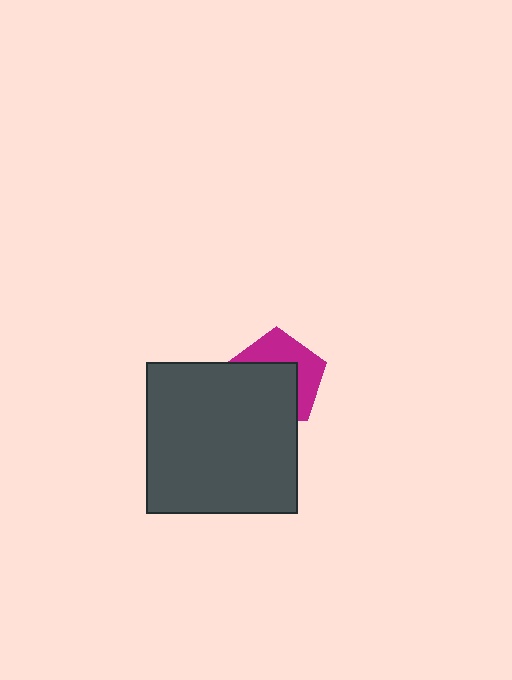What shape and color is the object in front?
The object in front is a dark gray square.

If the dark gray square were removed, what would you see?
You would see the complete magenta pentagon.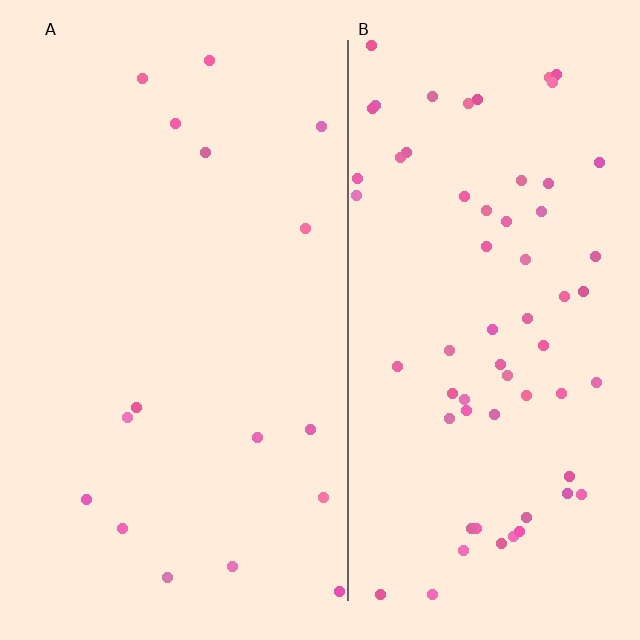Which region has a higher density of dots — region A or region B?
B (the right).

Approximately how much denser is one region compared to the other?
Approximately 4.0× — region B over region A.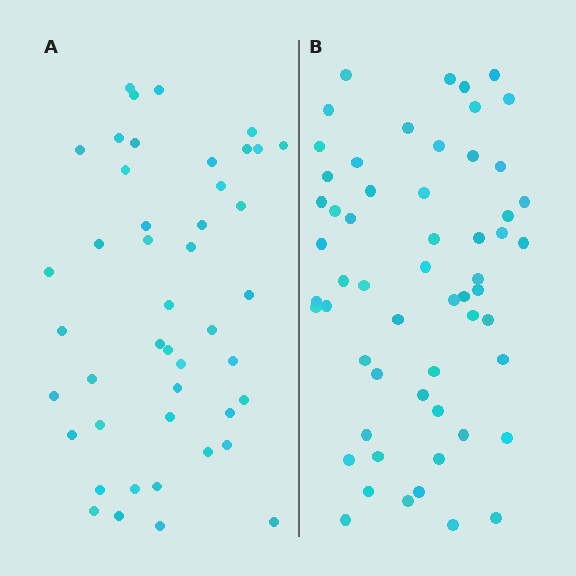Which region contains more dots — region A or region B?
Region B (the right region) has more dots.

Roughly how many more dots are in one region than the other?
Region B has roughly 12 or so more dots than region A.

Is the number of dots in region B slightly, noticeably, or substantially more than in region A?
Region B has noticeably more, but not dramatically so. The ratio is roughly 1.3 to 1.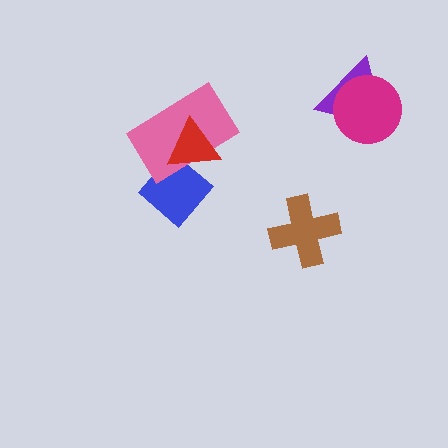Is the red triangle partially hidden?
No, no other shape covers it.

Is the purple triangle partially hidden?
Yes, it is partially covered by another shape.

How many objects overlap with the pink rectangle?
2 objects overlap with the pink rectangle.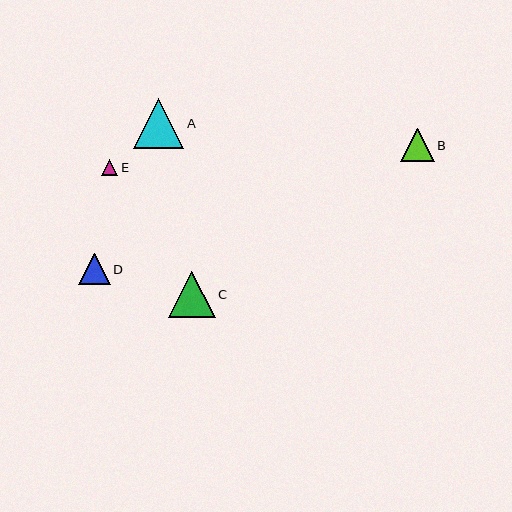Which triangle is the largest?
Triangle A is the largest with a size of approximately 50 pixels.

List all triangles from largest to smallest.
From largest to smallest: A, C, B, D, E.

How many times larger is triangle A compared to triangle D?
Triangle A is approximately 1.6 times the size of triangle D.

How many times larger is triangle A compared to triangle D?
Triangle A is approximately 1.6 times the size of triangle D.